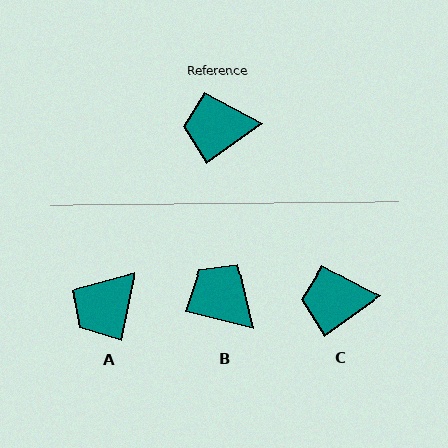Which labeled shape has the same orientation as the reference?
C.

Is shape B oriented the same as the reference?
No, it is off by about 50 degrees.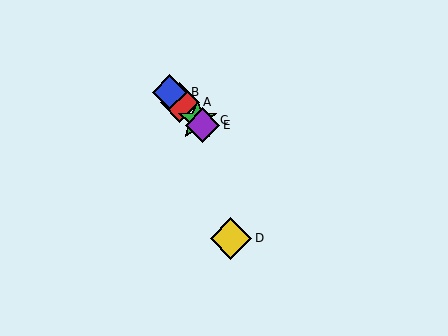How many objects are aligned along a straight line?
4 objects (A, B, C, E) are aligned along a straight line.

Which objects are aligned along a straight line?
Objects A, B, C, E are aligned along a straight line.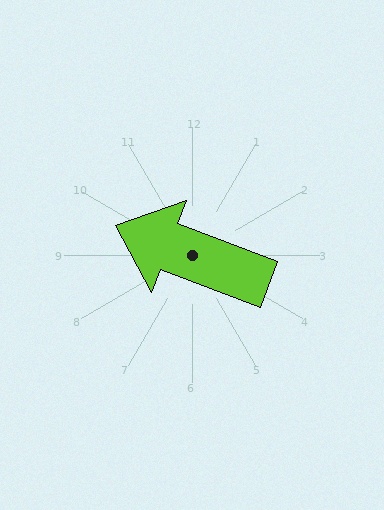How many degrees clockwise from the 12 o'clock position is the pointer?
Approximately 291 degrees.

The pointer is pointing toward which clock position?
Roughly 10 o'clock.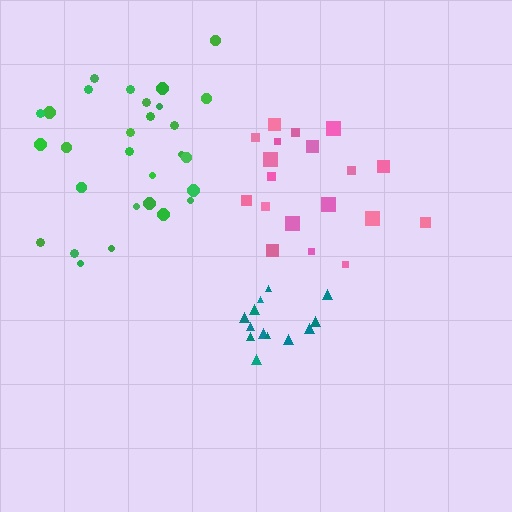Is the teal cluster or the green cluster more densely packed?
Teal.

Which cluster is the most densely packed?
Teal.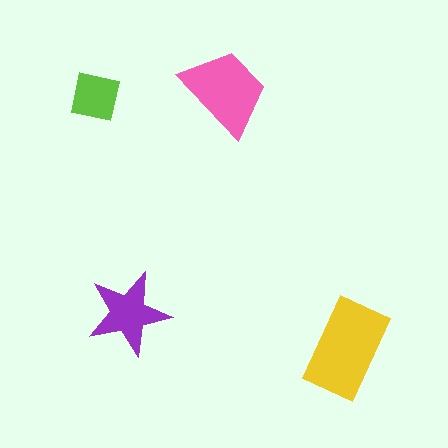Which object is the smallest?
The lime square.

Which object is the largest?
The yellow rectangle.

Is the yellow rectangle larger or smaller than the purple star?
Larger.